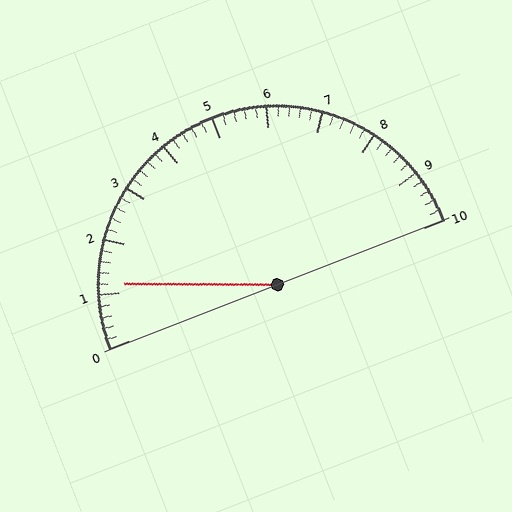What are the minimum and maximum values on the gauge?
The gauge ranges from 0 to 10.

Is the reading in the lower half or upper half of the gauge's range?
The reading is in the lower half of the range (0 to 10).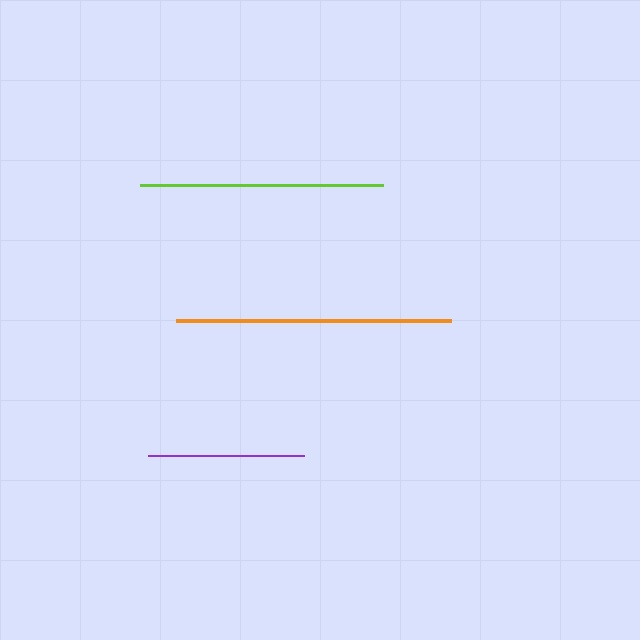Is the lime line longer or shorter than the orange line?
The orange line is longer than the lime line.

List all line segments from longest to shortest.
From longest to shortest: orange, lime, purple.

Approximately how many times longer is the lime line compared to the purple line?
The lime line is approximately 1.6 times the length of the purple line.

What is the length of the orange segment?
The orange segment is approximately 275 pixels long.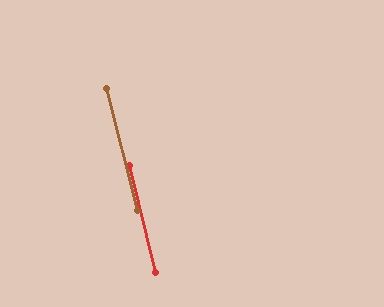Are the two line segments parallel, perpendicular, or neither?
Parallel — their directions differ by only 0.5°.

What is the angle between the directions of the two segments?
Approximately 1 degree.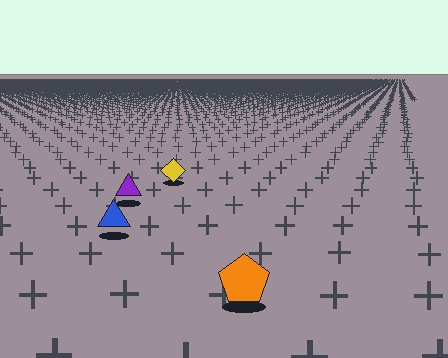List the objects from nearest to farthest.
From nearest to farthest: the orange pentagon, the blue triangle, the purple triangle, the yellow diamond.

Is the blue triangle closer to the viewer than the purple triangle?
Yes. The blue triangle is closer — you can tell from the texture gradient: the ground texture is coarser near it.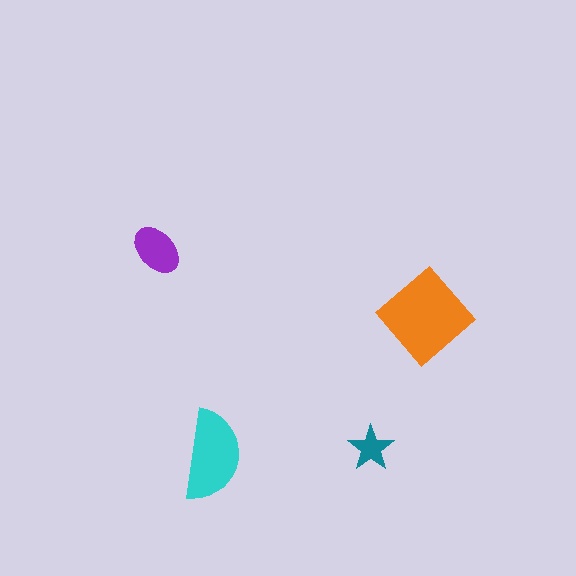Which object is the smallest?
The teal star.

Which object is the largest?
The orange diamond.